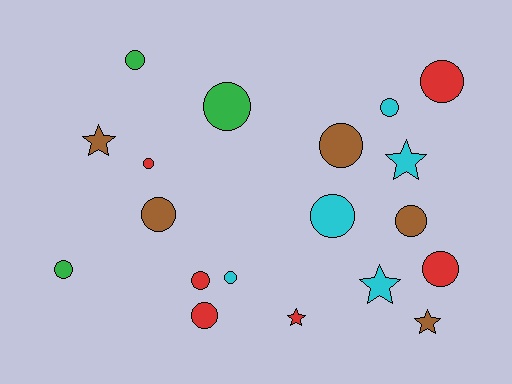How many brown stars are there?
There are 2 brown stars.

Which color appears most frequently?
Red, with 6 objects.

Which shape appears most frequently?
Circle, with 14 objects.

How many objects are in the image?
There are 19 objects.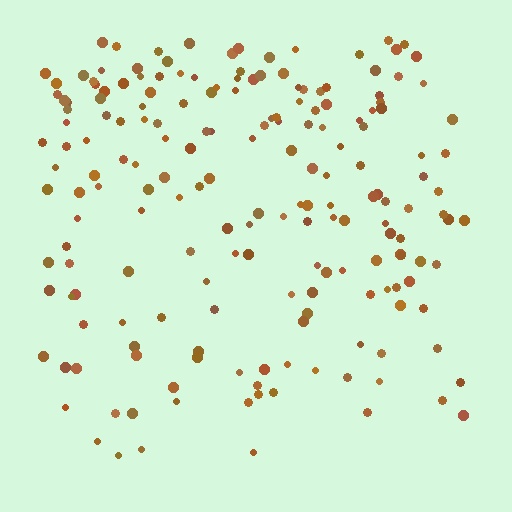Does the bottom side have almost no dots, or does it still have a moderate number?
Still a moderate number, just noticeably fewer than the top.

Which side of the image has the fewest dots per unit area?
The bottom.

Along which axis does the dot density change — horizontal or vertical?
Vertical.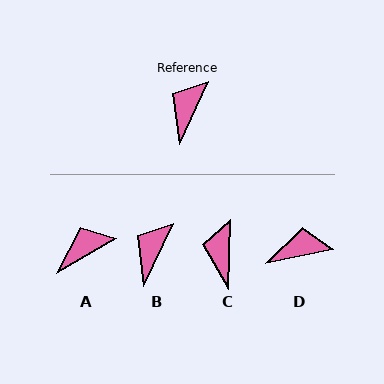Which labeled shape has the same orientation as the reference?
B.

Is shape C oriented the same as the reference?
No, it is off by about 23 degrees.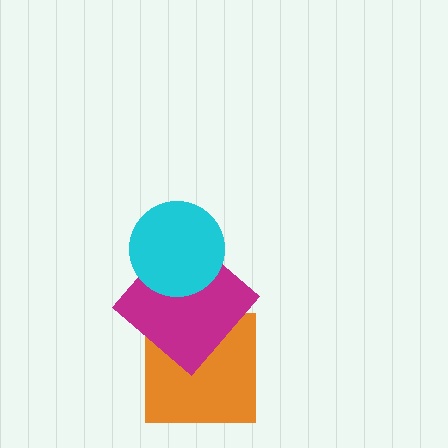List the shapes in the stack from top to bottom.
From top to bottom: the cyan circle, the magenta diamond, the orange square.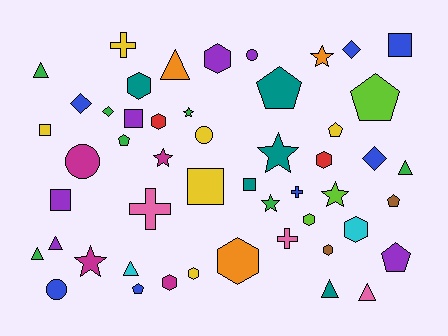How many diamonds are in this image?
There are 4 diamonds.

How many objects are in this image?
There are 50 objects.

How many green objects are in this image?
There are 7 green objects.